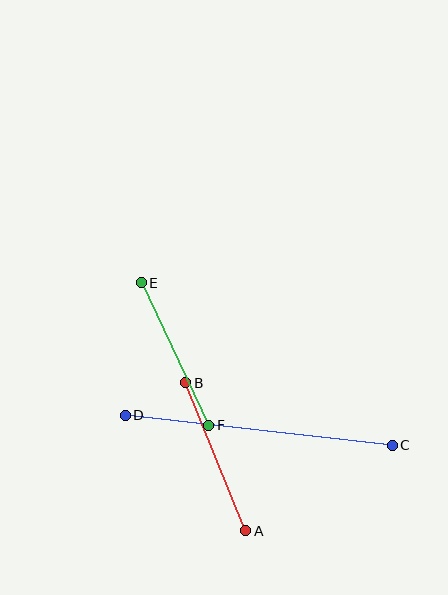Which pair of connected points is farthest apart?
Points C and D are farthest apart.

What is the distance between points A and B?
The distance is approximately 160 pixels.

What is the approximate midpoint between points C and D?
The midpoint is at approximately (259, 430) pixels.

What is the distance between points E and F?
The distance is approximately 158 pixels.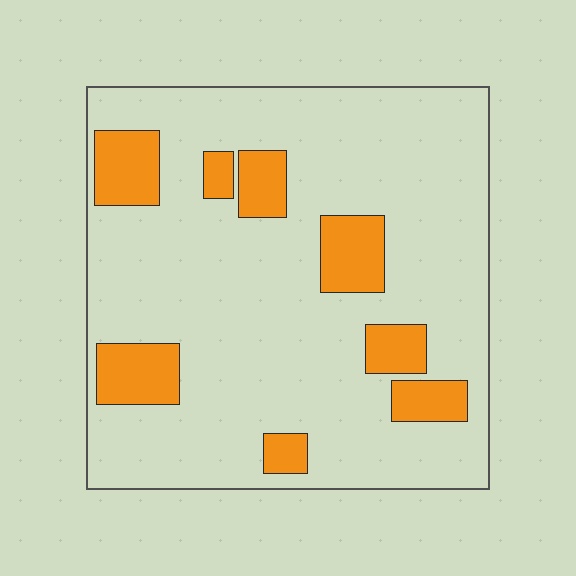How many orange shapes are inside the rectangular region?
8.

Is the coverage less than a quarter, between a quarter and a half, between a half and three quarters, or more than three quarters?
Less than a quarter.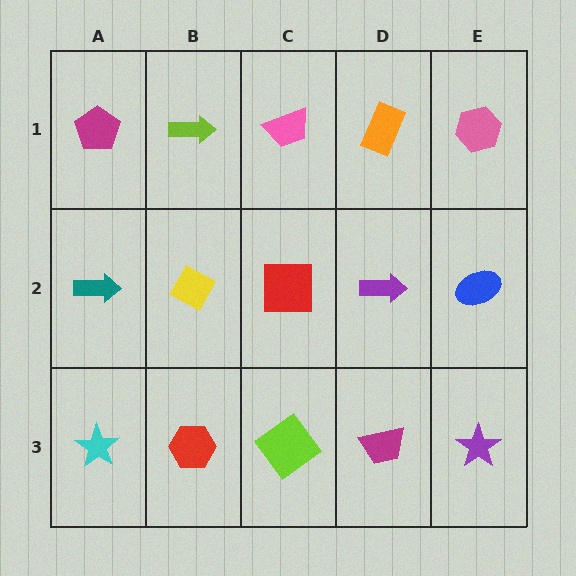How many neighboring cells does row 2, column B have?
4.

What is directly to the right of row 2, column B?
A red square.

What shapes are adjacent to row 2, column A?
A magenta pentagon (row 1, column A), a cyan star (row 3, column A), a yellow diamond (row 2, column B).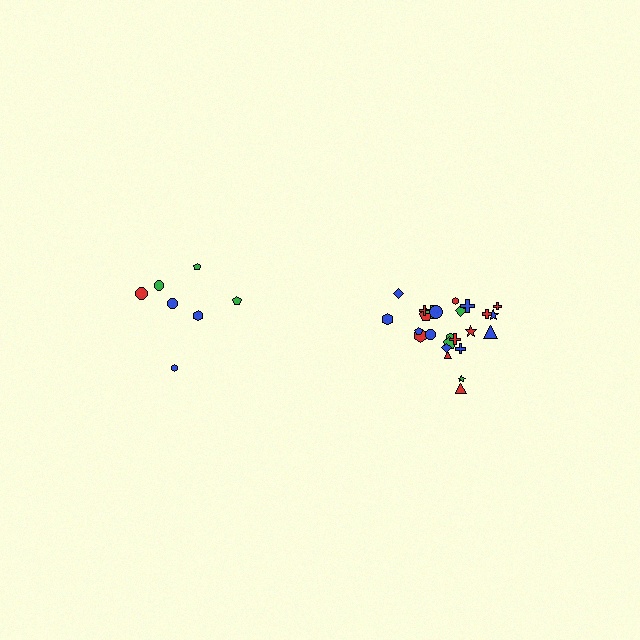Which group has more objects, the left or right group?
The right group.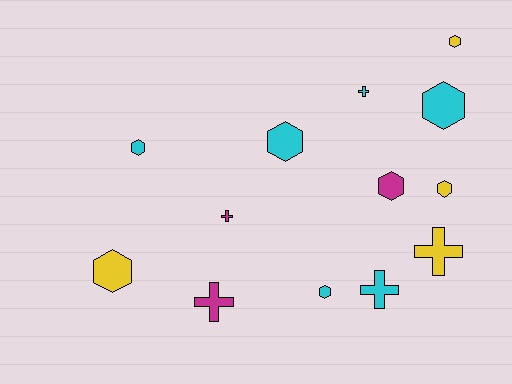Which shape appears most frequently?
Hexagon, with 8 objects.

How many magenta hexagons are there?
There is 1 magenta hexagon.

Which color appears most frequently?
Cyan, with 6 objects.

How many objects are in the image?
There are 13 objects.